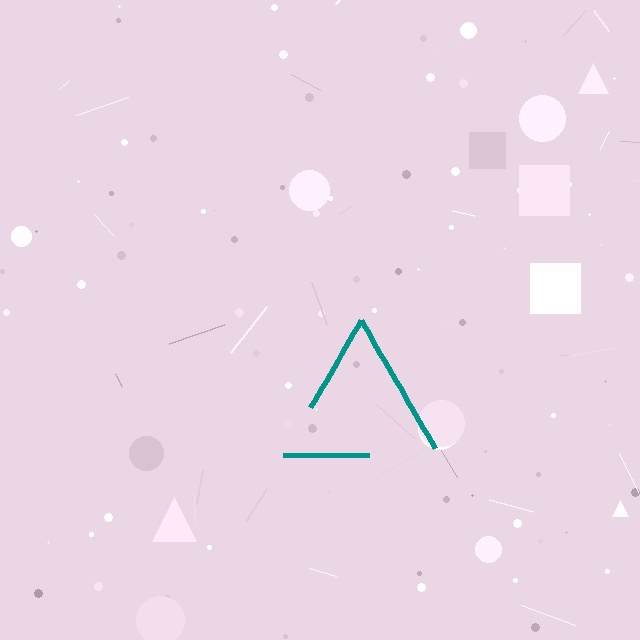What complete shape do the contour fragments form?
The contour fragments form a triangle.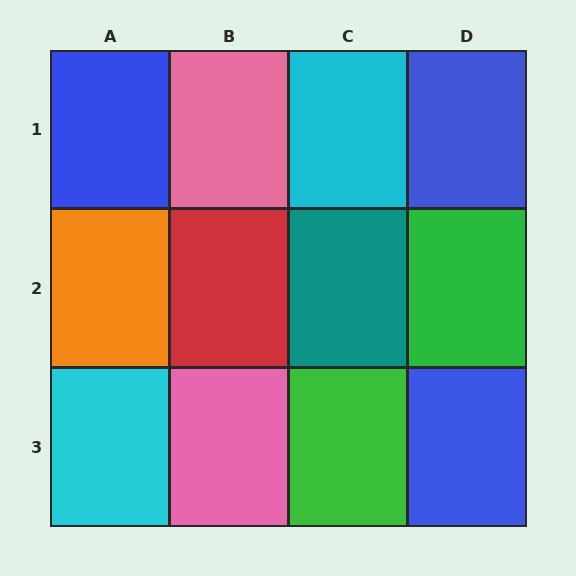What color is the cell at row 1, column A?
Blue.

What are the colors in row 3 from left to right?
Cyan, pink, green, blue.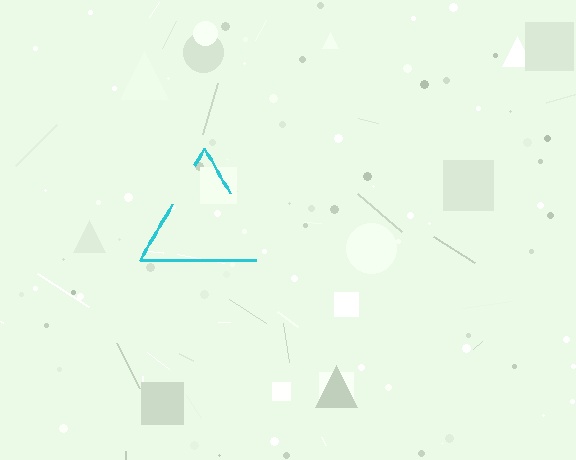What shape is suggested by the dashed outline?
The dashed outline suggests a triangle.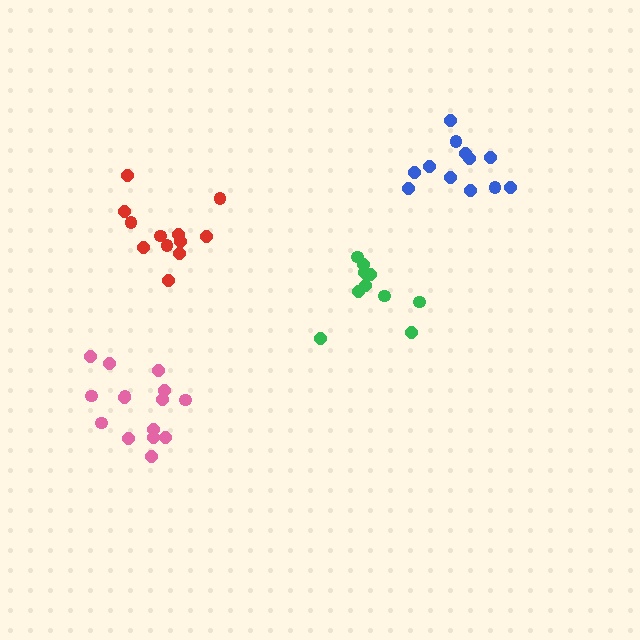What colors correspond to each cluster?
The clusters are colored: green, pink, red, blue.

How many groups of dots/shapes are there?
There are 4 groups.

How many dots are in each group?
Group 1: 10 dots, Group 2: 15 dots, Group 3: 12 dots, Group 4: 12 dots (49 total).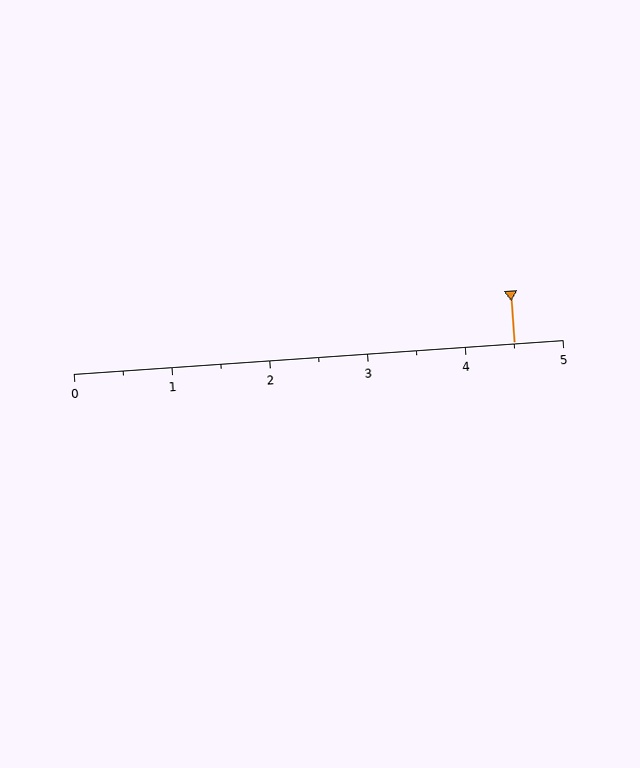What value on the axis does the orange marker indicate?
The marker indicates approximately 4.5.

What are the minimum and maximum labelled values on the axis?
The axis runs from 0 to 5.